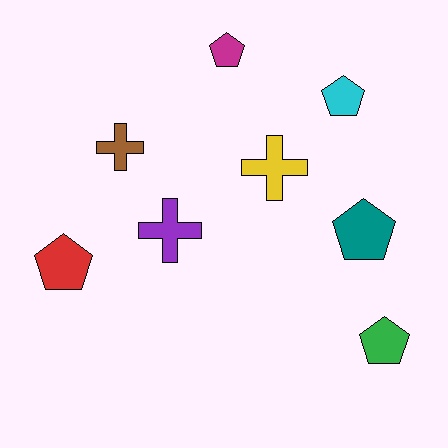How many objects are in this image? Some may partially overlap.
There are 8 objects.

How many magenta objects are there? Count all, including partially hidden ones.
There is 1 magenta object.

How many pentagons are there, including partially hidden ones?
There are 5 pentagons.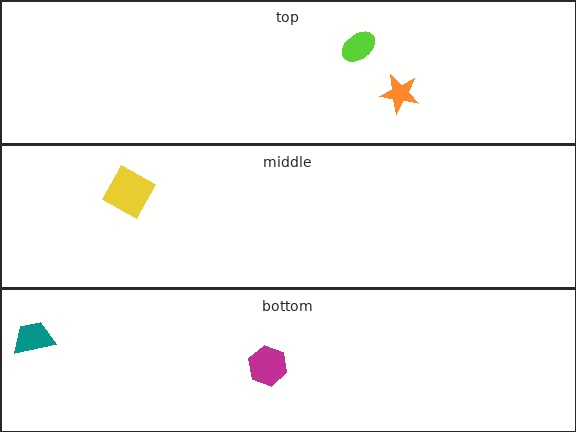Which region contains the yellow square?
The middle region.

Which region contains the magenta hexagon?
The bottom region.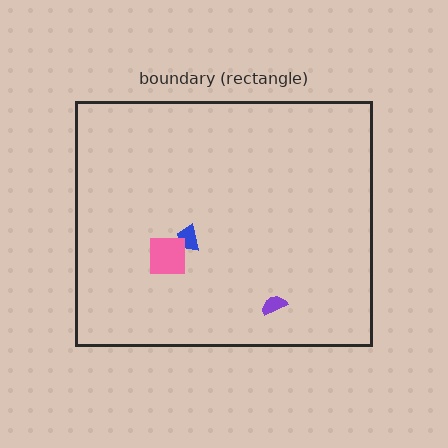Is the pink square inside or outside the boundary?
Inside.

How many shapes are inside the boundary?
3 inside, 0 outside.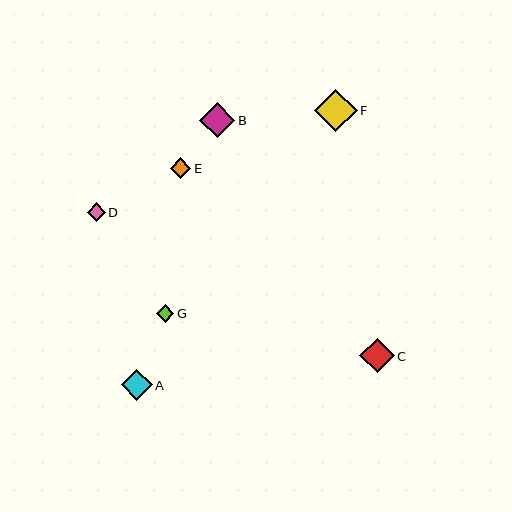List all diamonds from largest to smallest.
From largest to smallest: F, B, C, A, E, D, G.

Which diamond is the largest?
Diamond F is the largest with a size of approximately 42 pixels.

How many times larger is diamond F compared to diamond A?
Diamond F is approximately 1.4 times the size of diamond A.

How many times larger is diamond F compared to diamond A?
Diamond F is approximately 1.4 times the size of diamond A.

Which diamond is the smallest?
Diamond G is the smallest with a size of approximately 17 pixels.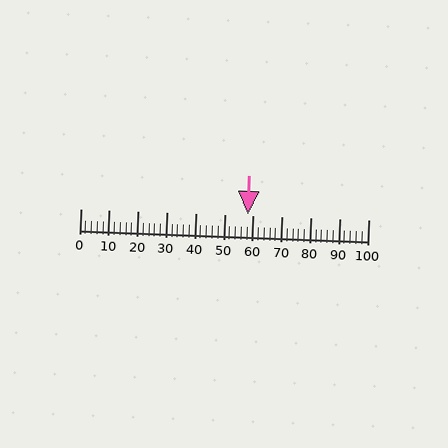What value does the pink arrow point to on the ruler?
The pink arrow points to approximately 58.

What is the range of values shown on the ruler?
The ruler shows values from 0 to 100.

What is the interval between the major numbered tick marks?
The major tick marks are spaced 10 units apart.